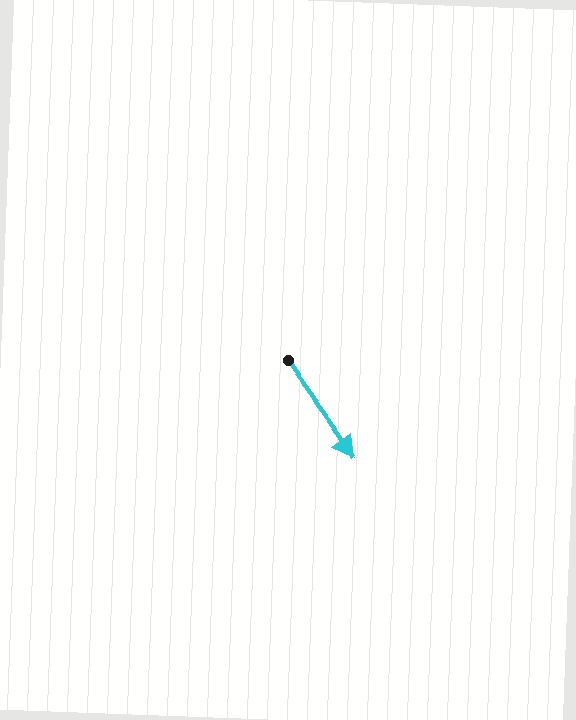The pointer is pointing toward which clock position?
Roughly 5 o'clock.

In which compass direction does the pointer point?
Southeast.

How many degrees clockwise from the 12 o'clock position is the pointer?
Approximately 144 degrees.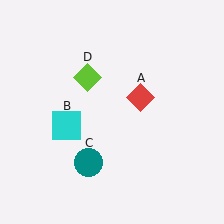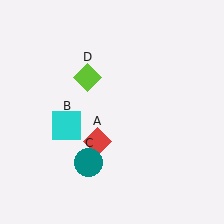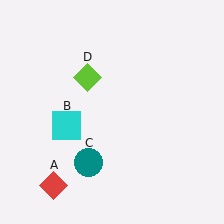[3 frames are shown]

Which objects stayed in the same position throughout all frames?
Cyan square (object B) and teal circle (object C) and lime diamond (object D) remained stationary.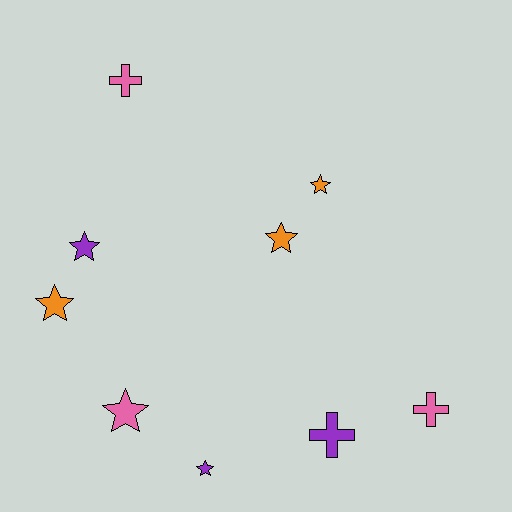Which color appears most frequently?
Purple, with 3 objects.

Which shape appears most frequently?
Star, with 6 objects.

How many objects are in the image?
There are 9 objects.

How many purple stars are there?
There are 2 purple stars.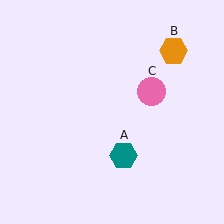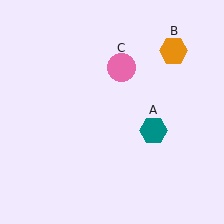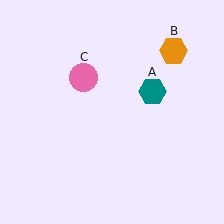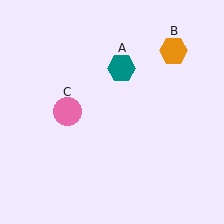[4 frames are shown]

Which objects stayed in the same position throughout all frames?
Orange hexagon (object B) remained stationary.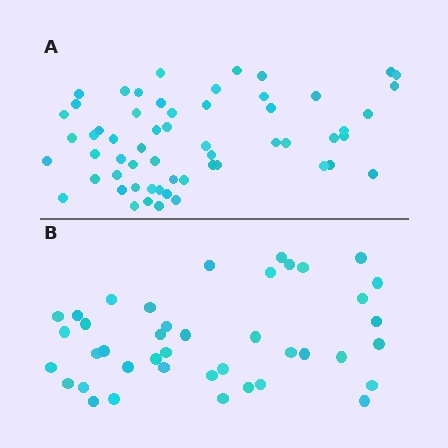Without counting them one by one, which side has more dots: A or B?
Region A (the top region) has more dots.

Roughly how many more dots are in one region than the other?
Region A has approximately 15 more dots than region B.